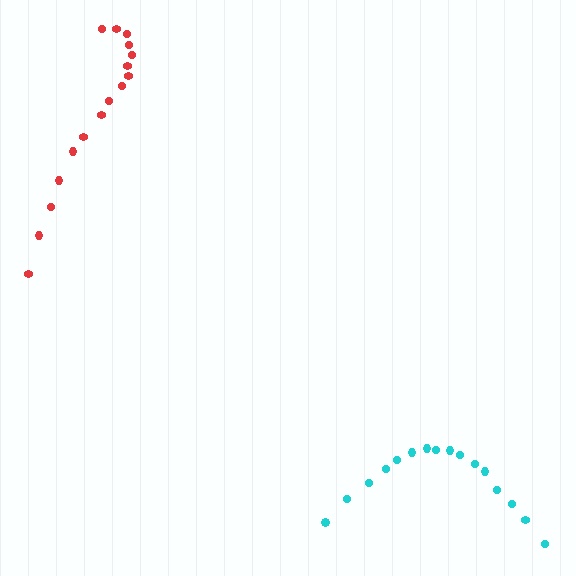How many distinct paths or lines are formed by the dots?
There are 2 distinct paths.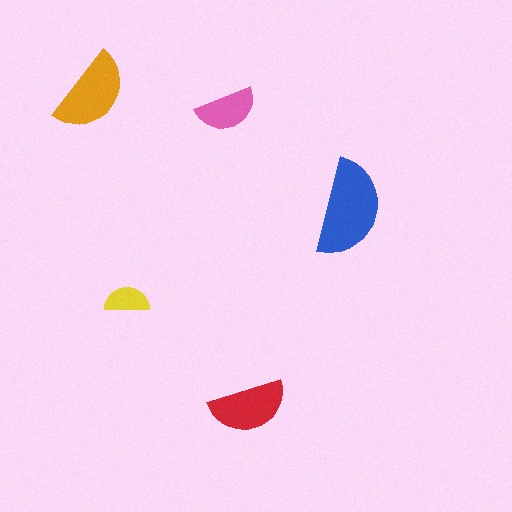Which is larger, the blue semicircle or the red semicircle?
The blue one.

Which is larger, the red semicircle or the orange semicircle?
The orange one.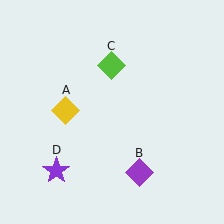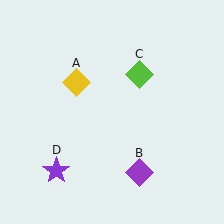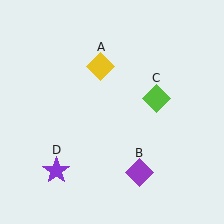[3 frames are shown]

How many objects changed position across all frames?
2 objects changed position: yellow diamond (object A), lime diamond (object C).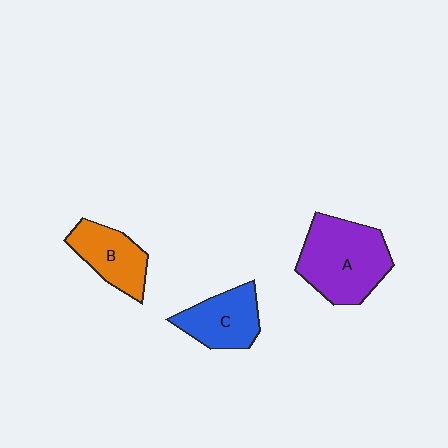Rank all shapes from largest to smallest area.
From largest to smallest: A (purple), C (blue), B (orange).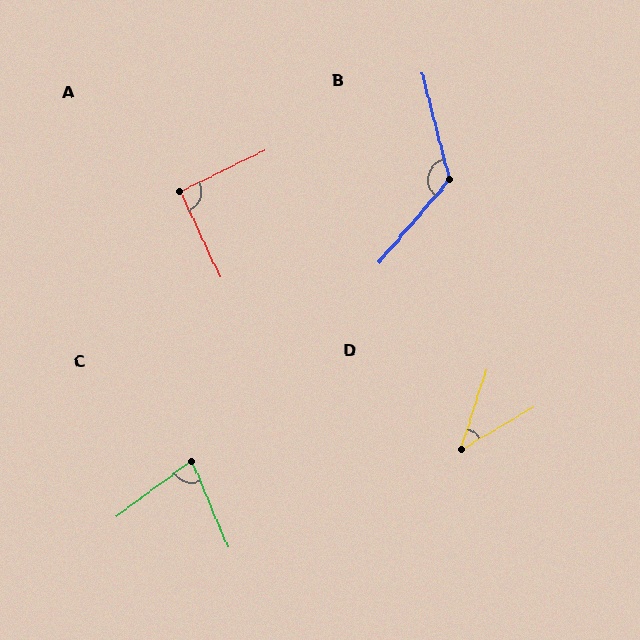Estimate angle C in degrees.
Approximately 76 degrees.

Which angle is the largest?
B, at approximately 126 degrees.